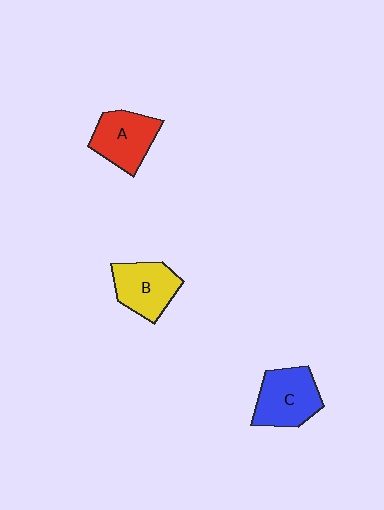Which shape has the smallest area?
Shape B (yellow).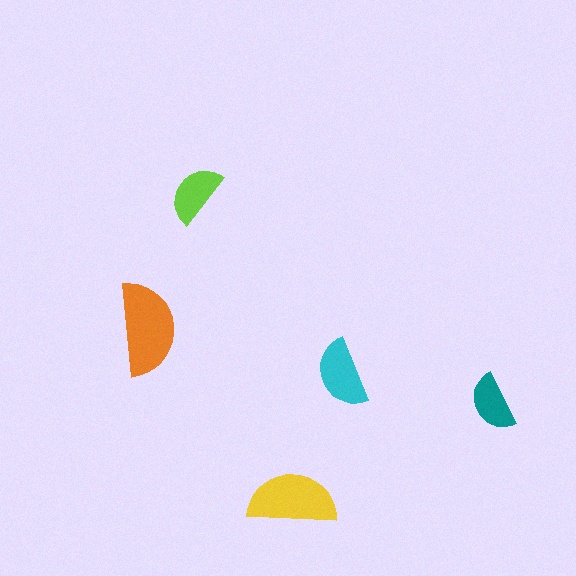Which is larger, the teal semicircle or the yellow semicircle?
The yellow one.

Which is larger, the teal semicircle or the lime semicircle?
The lime one.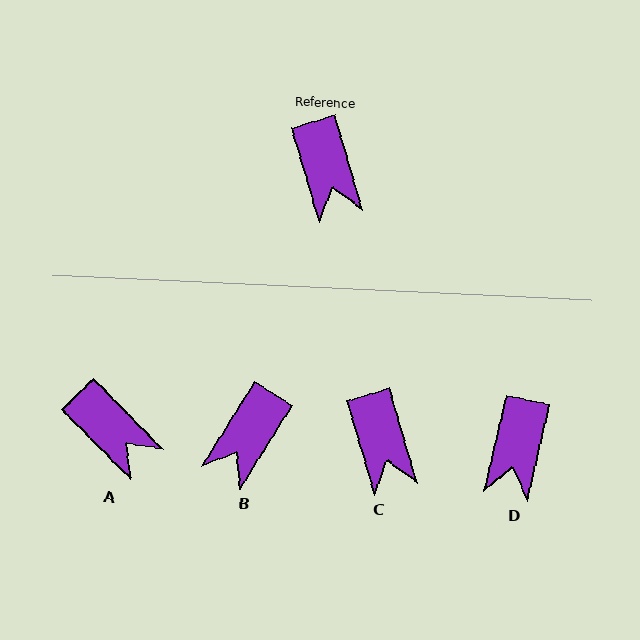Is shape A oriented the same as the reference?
No, it is off by about 28 degrees.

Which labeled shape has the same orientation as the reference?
C.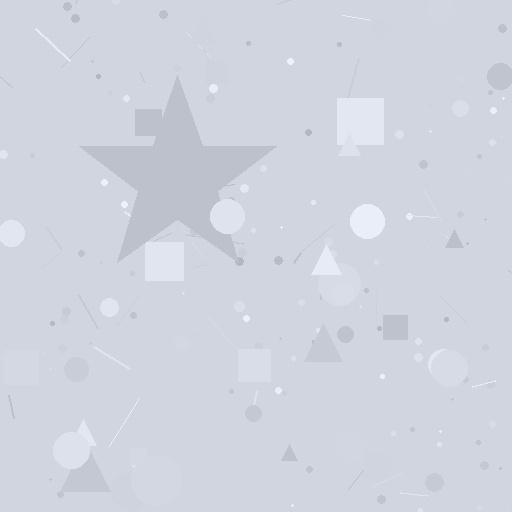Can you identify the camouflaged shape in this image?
The camouflaged shape is a star.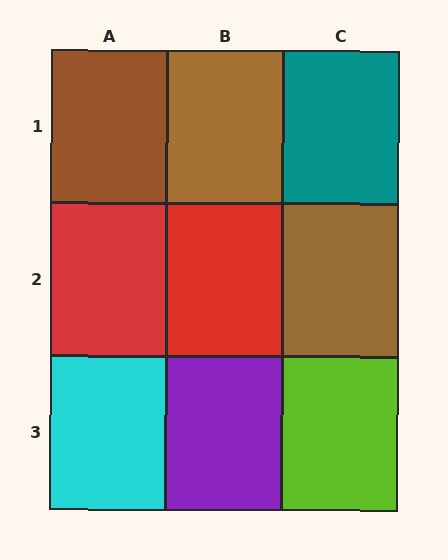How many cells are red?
2 cells are red.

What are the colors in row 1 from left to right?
Brown, brown, teal.